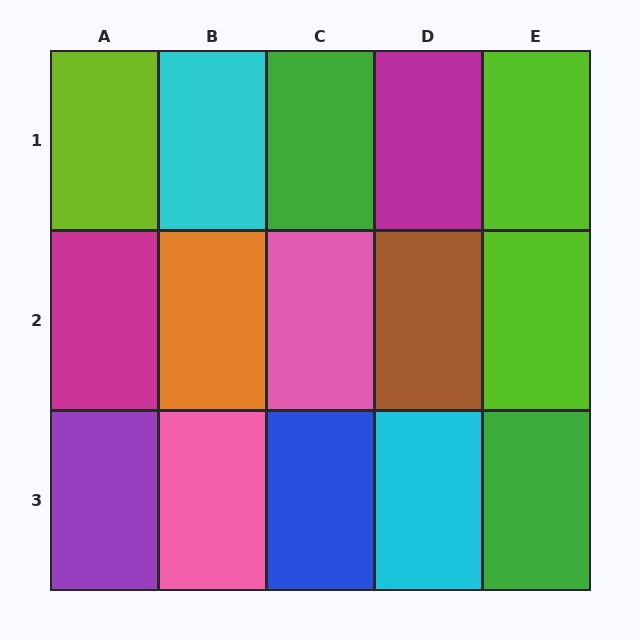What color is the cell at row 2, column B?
Orange.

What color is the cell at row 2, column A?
Magenta.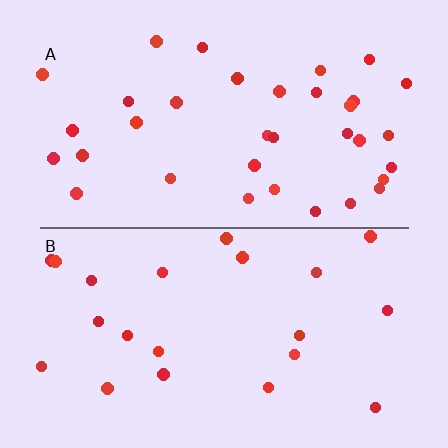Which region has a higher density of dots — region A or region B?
A (the top).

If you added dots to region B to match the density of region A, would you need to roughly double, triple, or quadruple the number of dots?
Approximately double.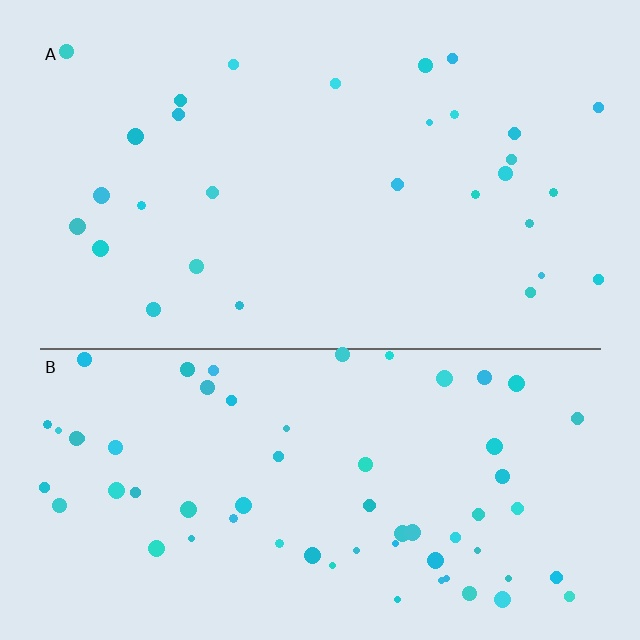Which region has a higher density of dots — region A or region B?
B (the bottom).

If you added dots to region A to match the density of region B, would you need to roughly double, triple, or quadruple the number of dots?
Approximately double.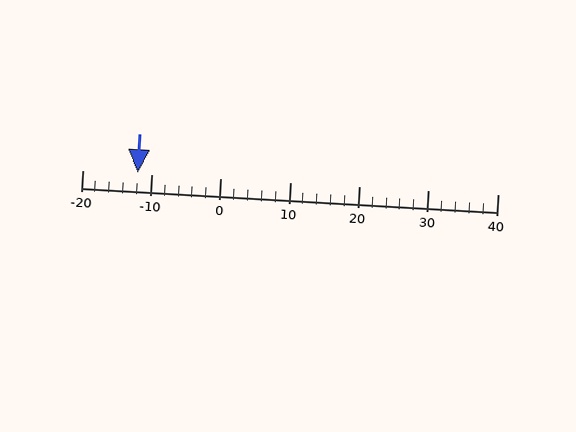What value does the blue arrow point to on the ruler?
The blue arrow points to approximately -12.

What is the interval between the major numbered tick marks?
The major tick marks are spaced 10 units apart.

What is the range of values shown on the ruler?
The ruler shows values from -20 to 40.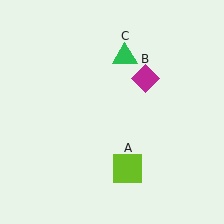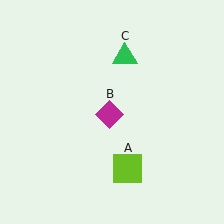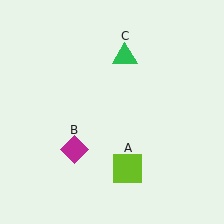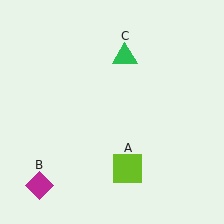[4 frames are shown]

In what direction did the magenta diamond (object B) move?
The magenta diamond (object B) moved down and to the left.